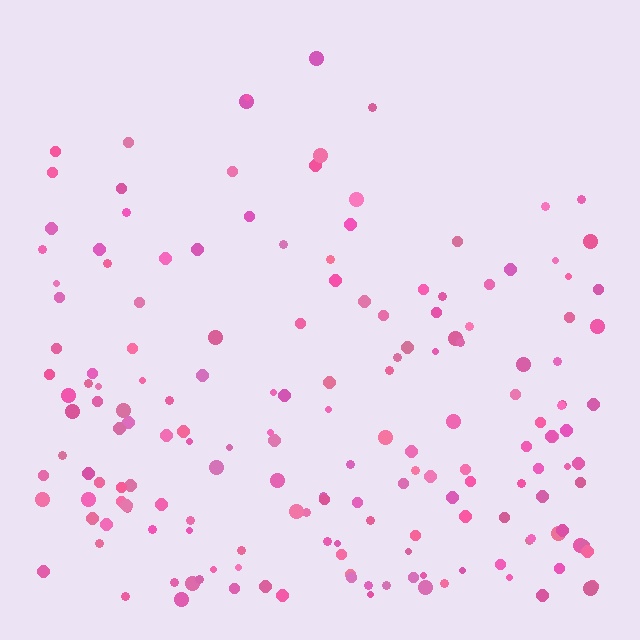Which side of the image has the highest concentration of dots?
The bottom.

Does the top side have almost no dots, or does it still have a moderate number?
Still a moderate number, just noticeably fewer than the bottom.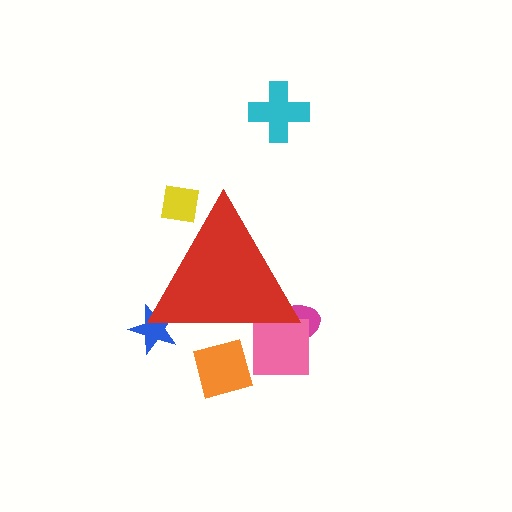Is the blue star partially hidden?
Yes, the blue star is partially hidden behind the red triangle.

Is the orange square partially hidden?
Yes, the orange square is partially hidden behind the red triangle.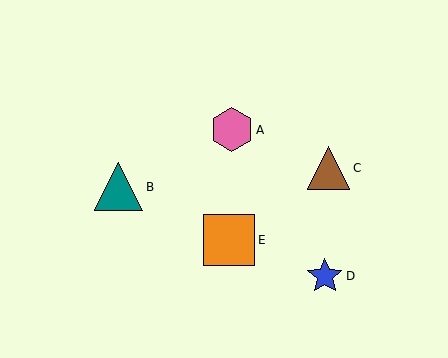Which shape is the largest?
The orange square (labeled E) is the largest.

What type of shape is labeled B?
Shape B is a teal triangle.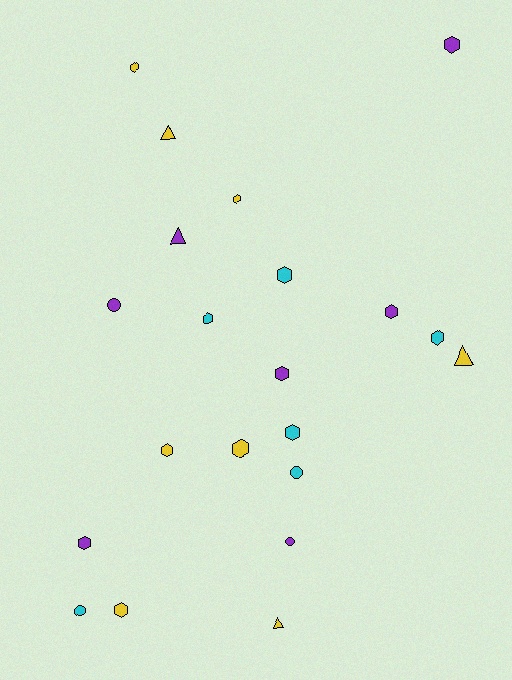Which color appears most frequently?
Yellow, with 8 objects.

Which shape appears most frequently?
Hexagon, with 13 objects.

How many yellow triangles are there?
There are 3 yellow triangles.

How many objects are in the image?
There are 21 objects.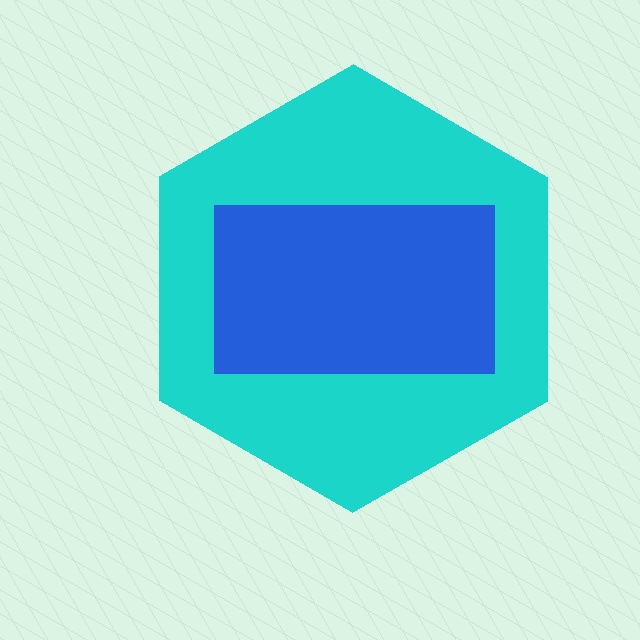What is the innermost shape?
The blue rectangle.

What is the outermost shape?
The cyan hexagon.